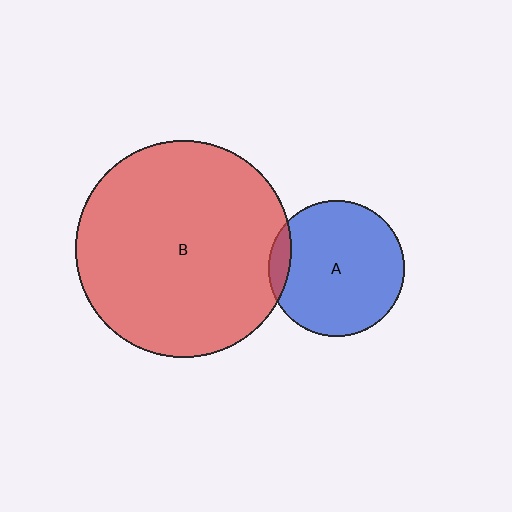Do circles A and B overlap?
Yes.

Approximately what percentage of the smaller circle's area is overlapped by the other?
Approximately 10%.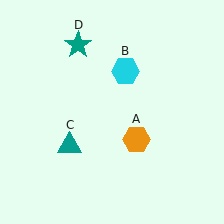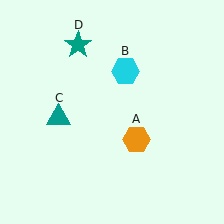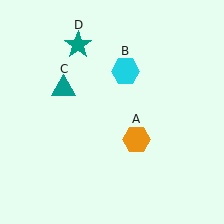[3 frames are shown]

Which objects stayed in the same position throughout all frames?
Orange hexagon (object A) and cyan hexagon (object B) and teal star (object D) remained stationary.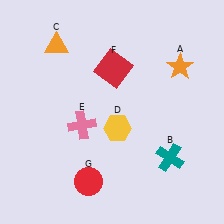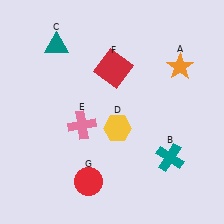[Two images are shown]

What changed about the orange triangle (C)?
In Image 1, C is orange. In Image 2, it changed to teal.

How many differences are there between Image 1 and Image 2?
There is 1 difference between the two images.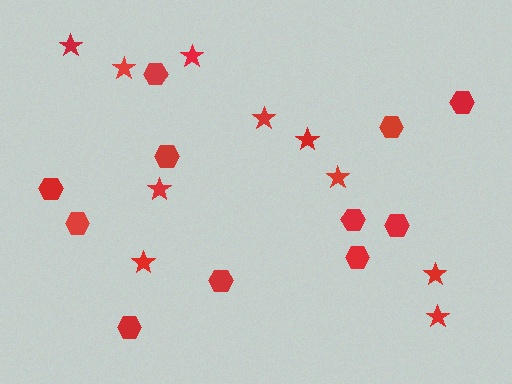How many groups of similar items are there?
There are 2 groups: one group of stars (10) and one group of hexagons (11).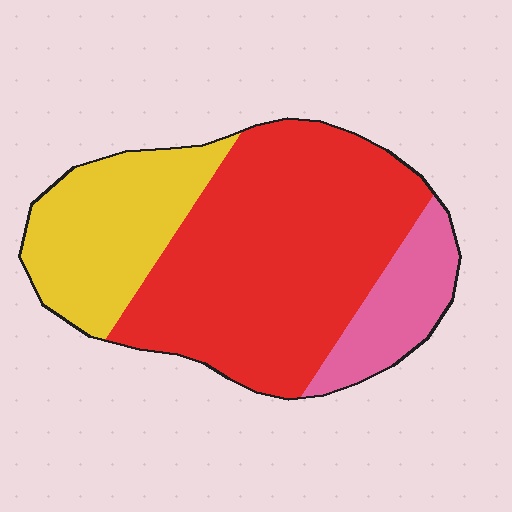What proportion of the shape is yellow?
Yellow takes up between a quarter and a half of the shape.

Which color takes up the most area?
Red, at roughly 60%.